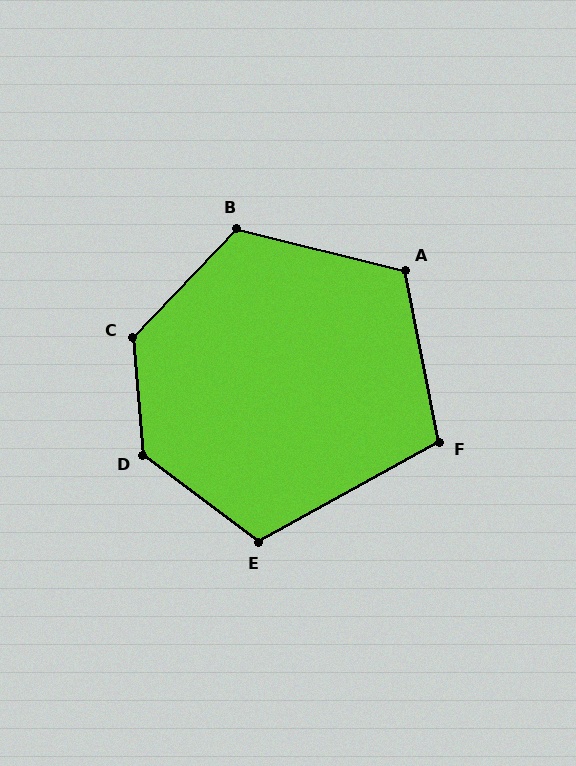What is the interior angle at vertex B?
Approximately 120 degrees (obtuse).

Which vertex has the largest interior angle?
D, at approximately 132 degrees.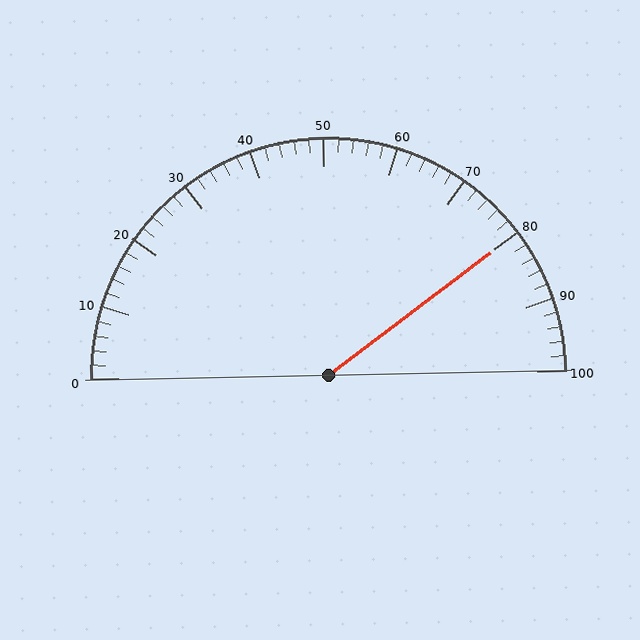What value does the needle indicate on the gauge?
The needle indicates approximately 80.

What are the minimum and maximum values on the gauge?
The gauge ranges from 0 to 100.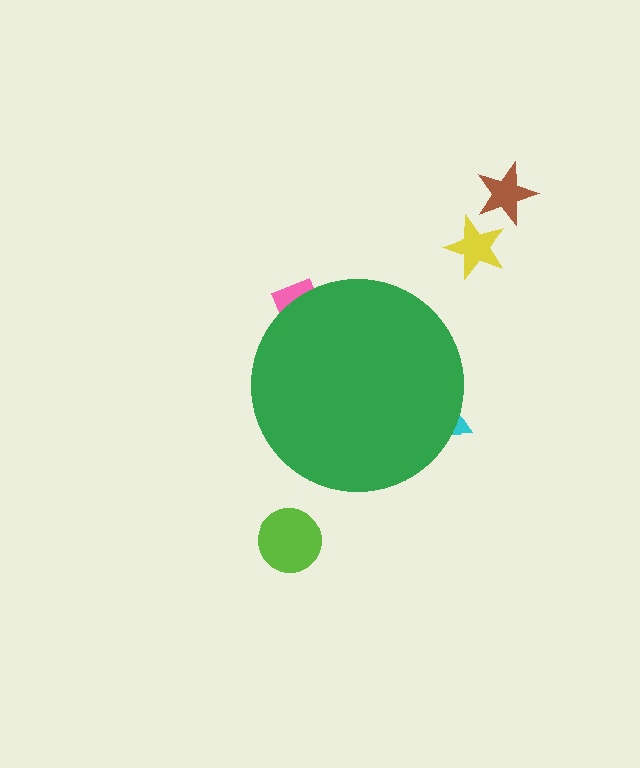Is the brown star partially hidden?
No, the brown star is fully visible.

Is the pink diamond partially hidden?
Yes, the pink diamond is partially hidden behind the green circle.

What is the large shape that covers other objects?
A green circle.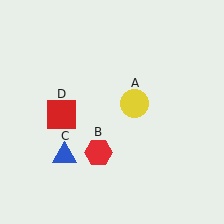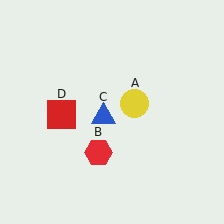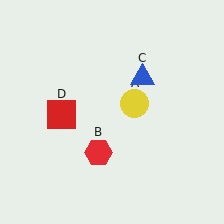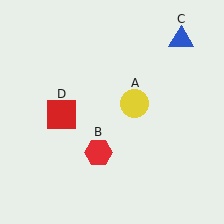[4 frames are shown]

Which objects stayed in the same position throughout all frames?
Yellow circle (object A) and red hexagon (object B) and red square (object D) remained stationary.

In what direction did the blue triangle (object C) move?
The blue triangle (object C) moved up and to the right.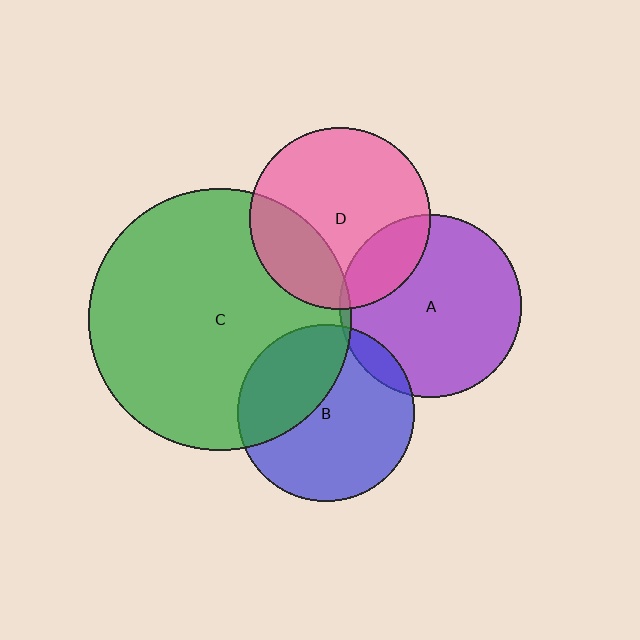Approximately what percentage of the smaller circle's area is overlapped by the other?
Approximately 35%.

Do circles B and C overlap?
Yes.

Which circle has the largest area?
Circle C (green).